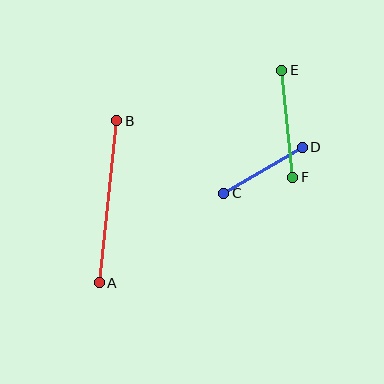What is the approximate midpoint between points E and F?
The midpoint is at approximately (287, 124) pixels.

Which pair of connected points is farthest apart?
Points A and B are farthest apart.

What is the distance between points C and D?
The distance is approximately 91 pixels.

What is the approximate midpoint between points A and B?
The midpoint is at approximately (108, 202) pixels.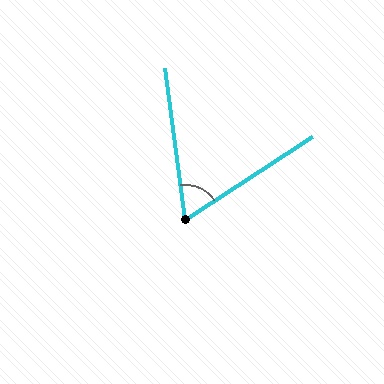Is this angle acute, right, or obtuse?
It is acute.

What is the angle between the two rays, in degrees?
Approximately 65 degrees.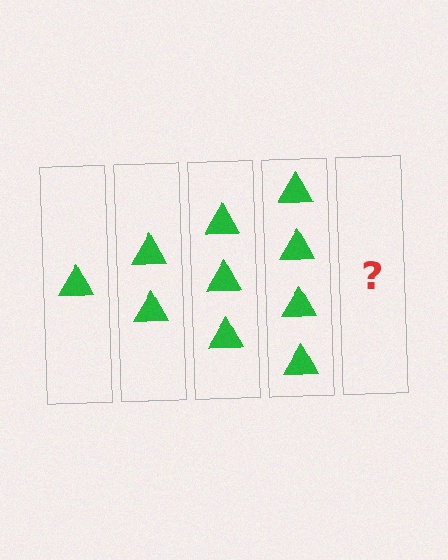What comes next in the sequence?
The next element should be 5 triangles.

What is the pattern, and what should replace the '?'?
The pattern is that each step adds one more triangle. The '?' should be 5 triangles.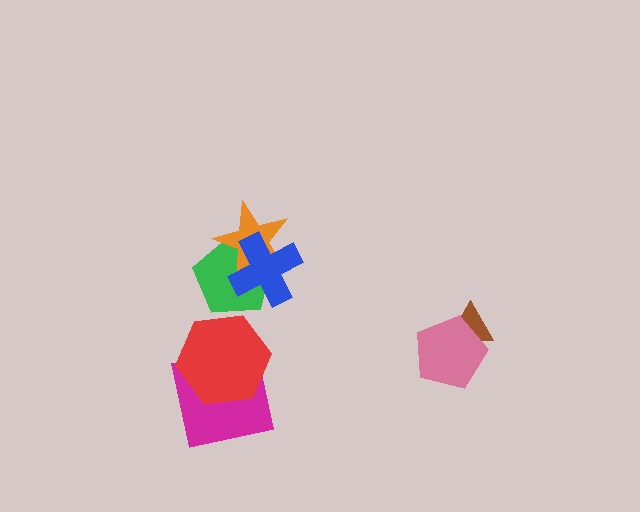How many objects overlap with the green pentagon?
2 objects overlap with the green pentagon.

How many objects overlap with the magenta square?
1 object overlaps with the magenta square.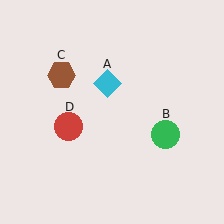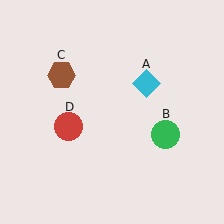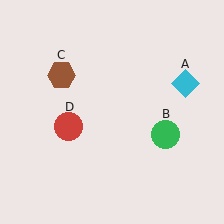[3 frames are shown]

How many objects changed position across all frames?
1 object changed position: cyan diamond (object A).